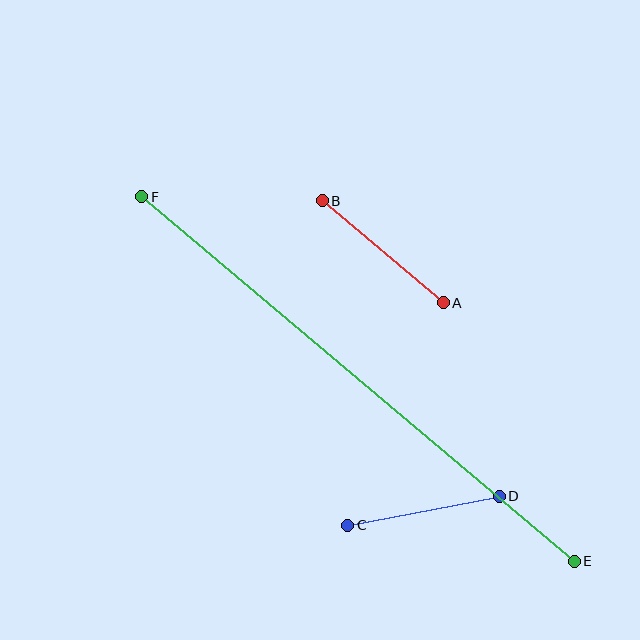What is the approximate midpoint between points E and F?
The midpoint is at approximately (358, 379) pixels.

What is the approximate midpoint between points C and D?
The midpoint is at approximately (423, 511) pixels.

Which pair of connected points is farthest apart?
Points E and F are farthest apart.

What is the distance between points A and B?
The distance is approximately 158 pixels.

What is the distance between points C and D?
The distance is approximately 155 pixels.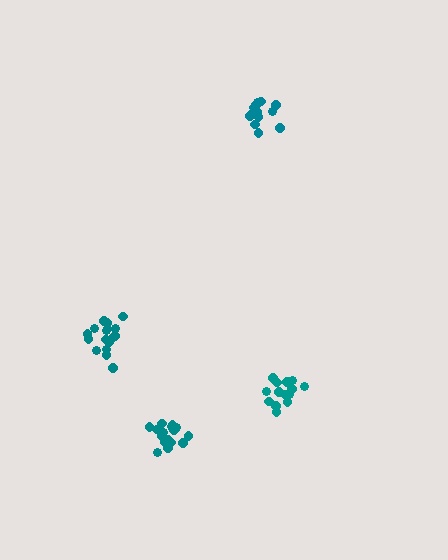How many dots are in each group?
Group 1: 13 dots, Group 2: 17 dots, Group 3: 16 dots, Group 4: 14 dots (60 total).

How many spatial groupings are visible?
There are 4 spatial groupings.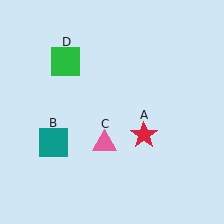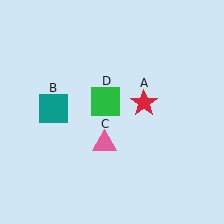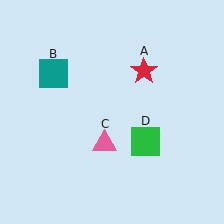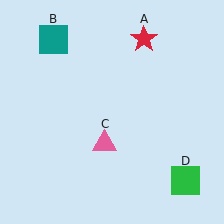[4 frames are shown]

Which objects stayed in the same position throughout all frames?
Pink triangle (object C) remained stationary.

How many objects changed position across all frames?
3 objects changed position: red star (object A), teal square (object B), green square (object D).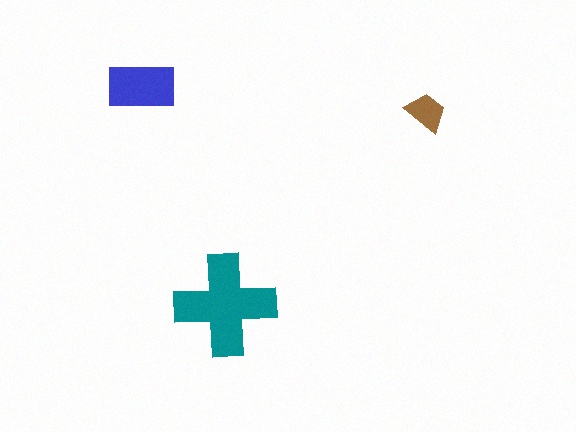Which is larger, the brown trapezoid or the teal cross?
The teal cross.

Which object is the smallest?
The brown trapezoid.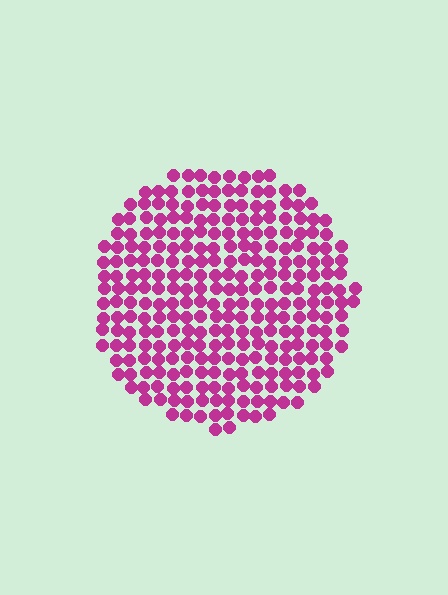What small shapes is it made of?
It is made of small circles.